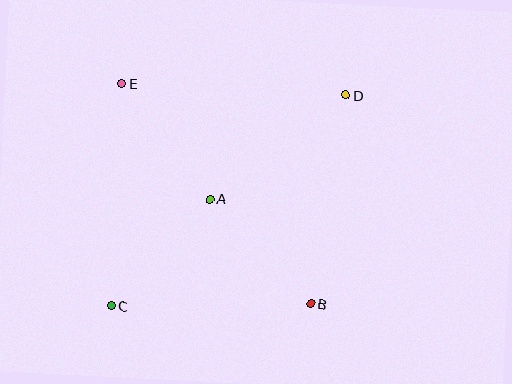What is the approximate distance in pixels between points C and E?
The distance between C and E is approximately 223 pixels.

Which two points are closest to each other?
Points A and E are closest to each other.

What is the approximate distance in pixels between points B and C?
The distance between B and C is approximately 199 pixels.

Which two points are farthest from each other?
Points C and D are farthest from each other.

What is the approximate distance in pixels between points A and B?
The distance between A and B is approximately 146 pixels.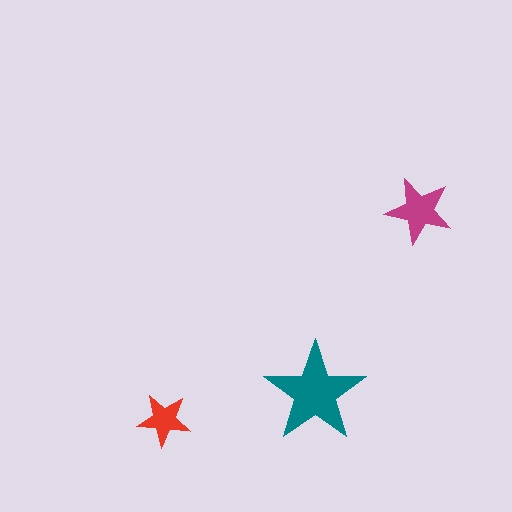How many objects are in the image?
There are 3 objects in the image.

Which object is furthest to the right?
The magenta star is rightmost.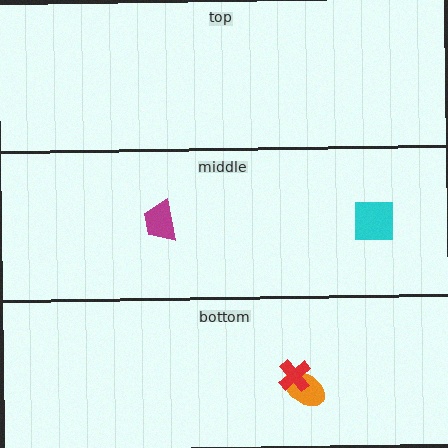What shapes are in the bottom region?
The orange ellipse, the red cross.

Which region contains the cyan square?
The middle region.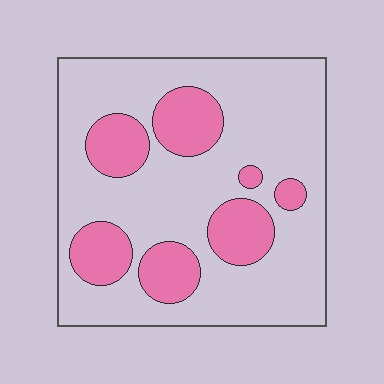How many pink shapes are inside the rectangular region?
7.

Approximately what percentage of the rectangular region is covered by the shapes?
Approximately 25%.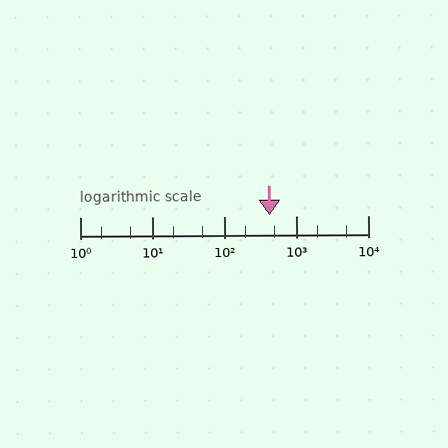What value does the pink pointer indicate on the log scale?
The pointer indicates approximately 430.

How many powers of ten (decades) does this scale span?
The scale spans 4 decades, from 1 to 10000.